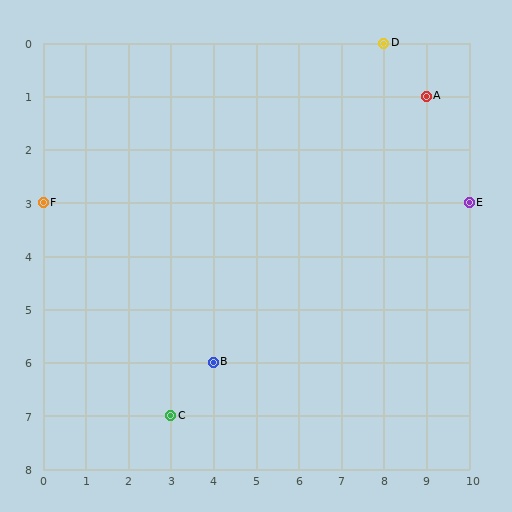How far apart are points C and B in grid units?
Points C and B are 1 column and 1 row apart (about 1.4 grid units diagonally).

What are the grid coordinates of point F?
Point F is at grid coordinates (0, 3).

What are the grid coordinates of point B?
Point B is at grid coordinates (4, 6).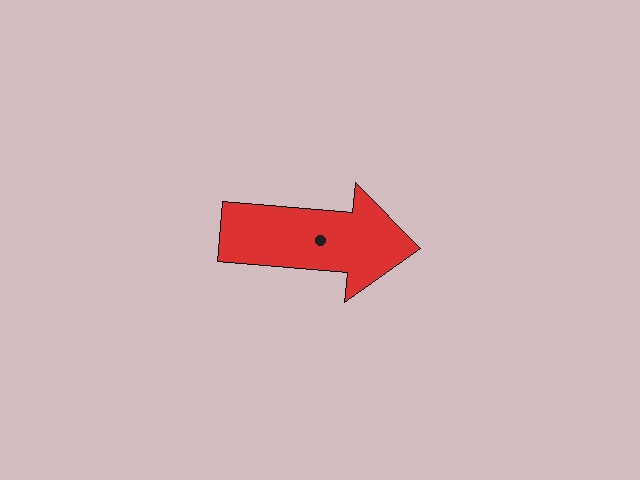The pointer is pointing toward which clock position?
Roughly 3 o'clock.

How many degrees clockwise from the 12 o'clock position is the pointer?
Approximately 95 degrees.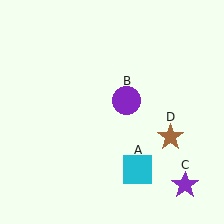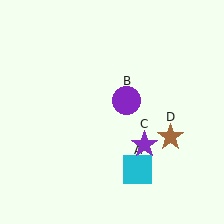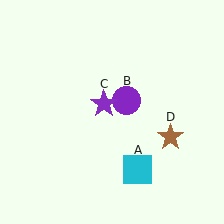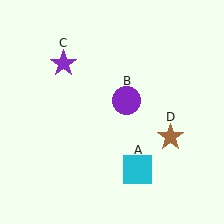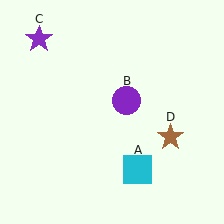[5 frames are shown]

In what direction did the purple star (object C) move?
The purple star (object C) moved up and to the left.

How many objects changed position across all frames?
1 object changed position: purple star (object C).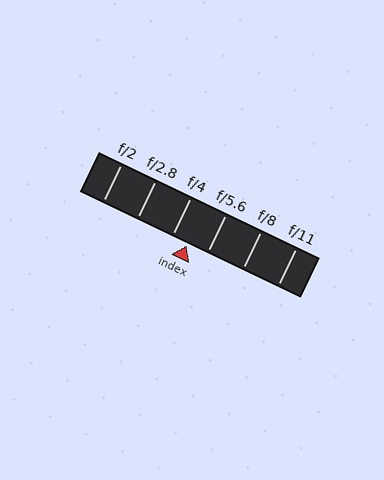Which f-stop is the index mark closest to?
The index mark is closest to f/4.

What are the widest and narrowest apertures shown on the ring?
The widest aperture shown is f/2 and the narrowest is f/11.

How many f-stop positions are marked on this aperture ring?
There are 6 f-stop positions marked.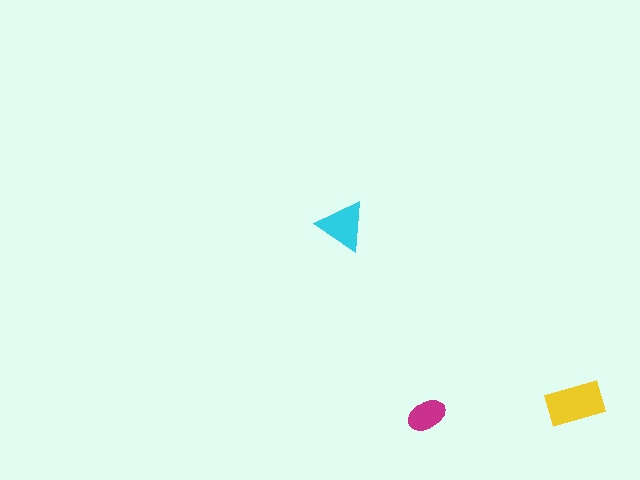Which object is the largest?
The yellow rectangle.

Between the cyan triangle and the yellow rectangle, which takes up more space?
The yellow rectangle.